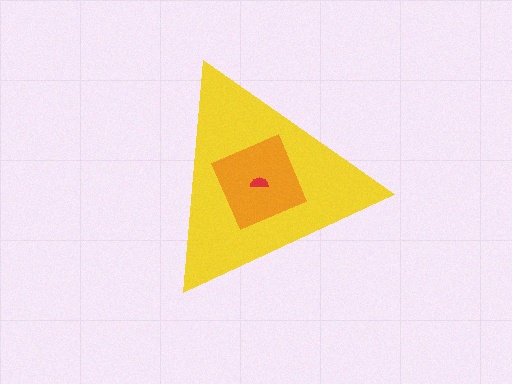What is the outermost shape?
The yellow triangle.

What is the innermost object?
The red semicircle.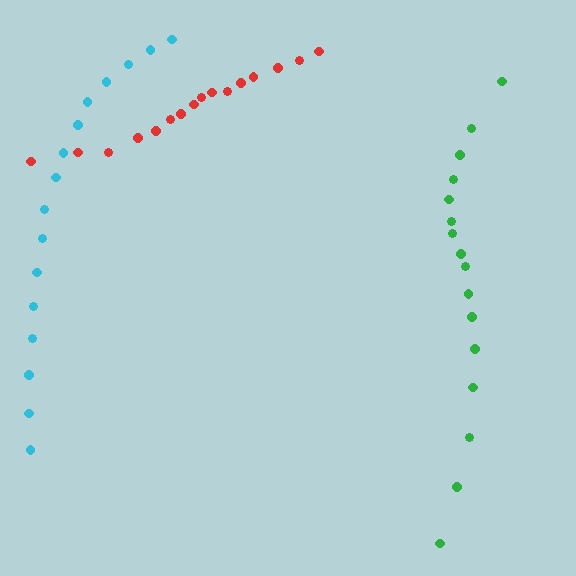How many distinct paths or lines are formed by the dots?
There are 3 distinct paths.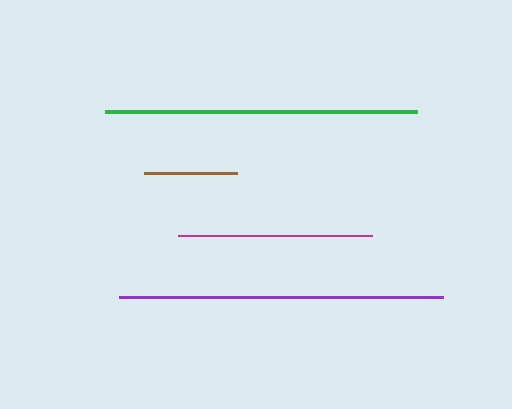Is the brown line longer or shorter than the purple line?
The purple line is longer than the brown line.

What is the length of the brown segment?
The brown segment is approximately 93 pixels long.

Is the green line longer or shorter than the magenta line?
The green line is longer than the magenta line.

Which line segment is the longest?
The purple line is the longest at approximately 324 pixels.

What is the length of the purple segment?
The purple segment is approximately 324 pixels long.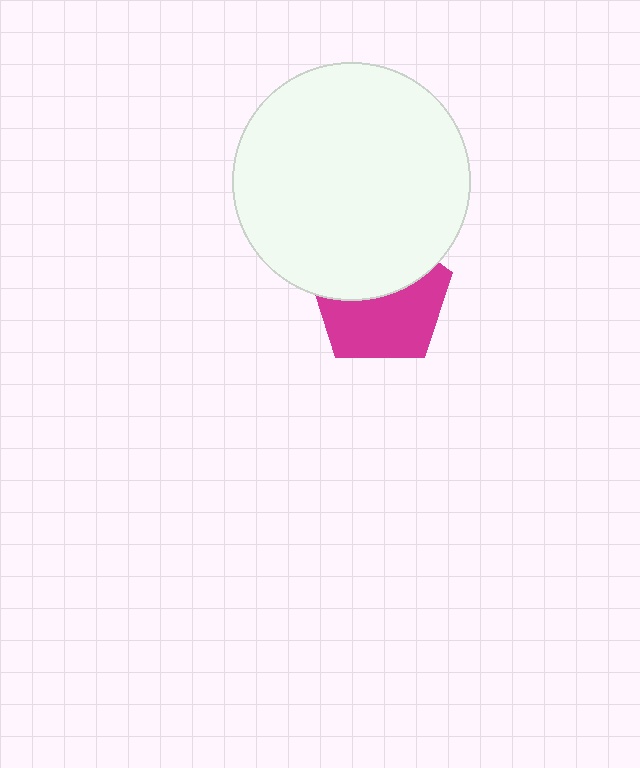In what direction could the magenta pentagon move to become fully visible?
The magenta pentagon could move down. That would shift it out from behind the white circle entirely.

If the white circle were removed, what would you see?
You would see the complete magenta pentagon.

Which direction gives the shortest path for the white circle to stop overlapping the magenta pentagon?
Moving up gives the shortest separation.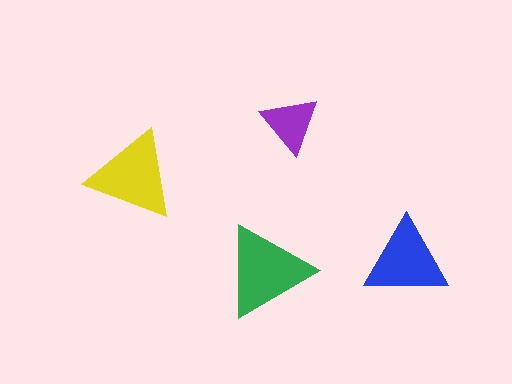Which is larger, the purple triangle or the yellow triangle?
The yellow one.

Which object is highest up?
The purple triangle is topmost.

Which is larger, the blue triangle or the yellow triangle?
The yellow one.